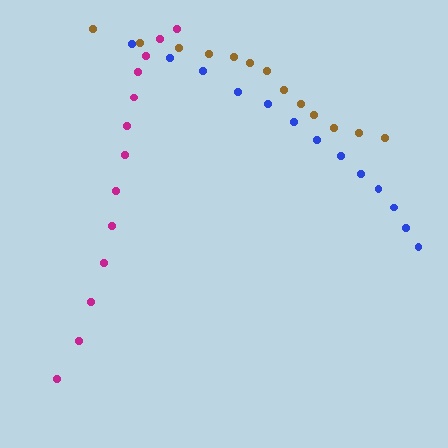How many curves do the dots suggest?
There are 3 distinct paths.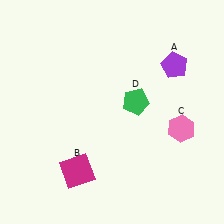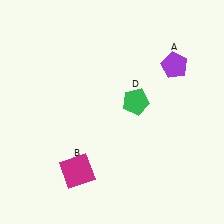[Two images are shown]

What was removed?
The pink hexagon (C) was removed in Image 2.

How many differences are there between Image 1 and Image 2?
There is 1 difference between the two images.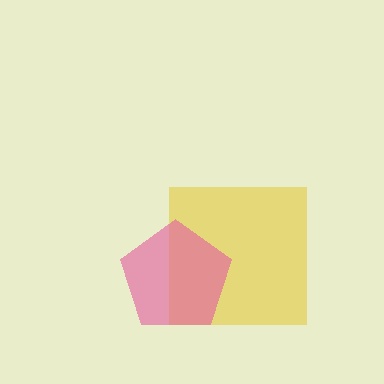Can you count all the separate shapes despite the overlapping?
Yes, there are 2 separate shapes.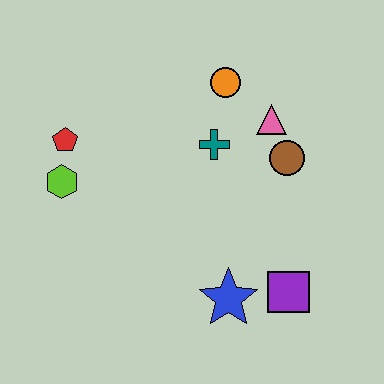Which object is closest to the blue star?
The purple square is closest to the blue star.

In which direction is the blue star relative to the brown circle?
The blue star is below the brown circle.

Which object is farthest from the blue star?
The red pentagon is farthest from the blue star.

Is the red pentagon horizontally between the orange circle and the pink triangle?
No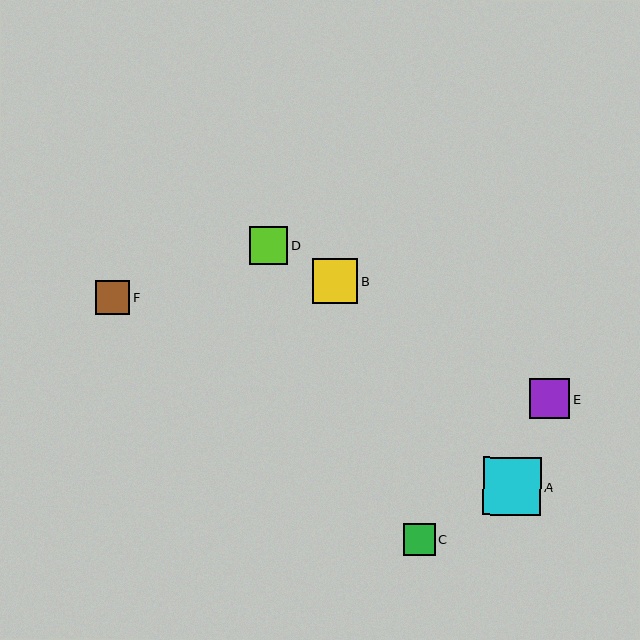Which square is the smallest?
Square C is the smallest with a size of approximately 32 pixels.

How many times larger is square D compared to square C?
Square D is approximately 1.2 times the size of square C.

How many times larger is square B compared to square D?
Square B is approximately 1.2 times the size of square D.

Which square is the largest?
Square A is the largest with a size of approximately 58 pixels.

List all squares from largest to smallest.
From largest to smallest: A, B, E, D, F, C.